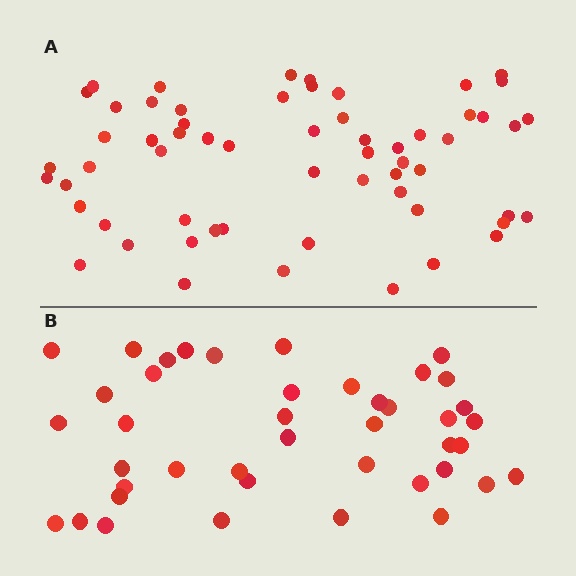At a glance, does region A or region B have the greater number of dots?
Region A (the top region) has more dots.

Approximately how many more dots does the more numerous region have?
Region A has approximately 20 more dots than region B.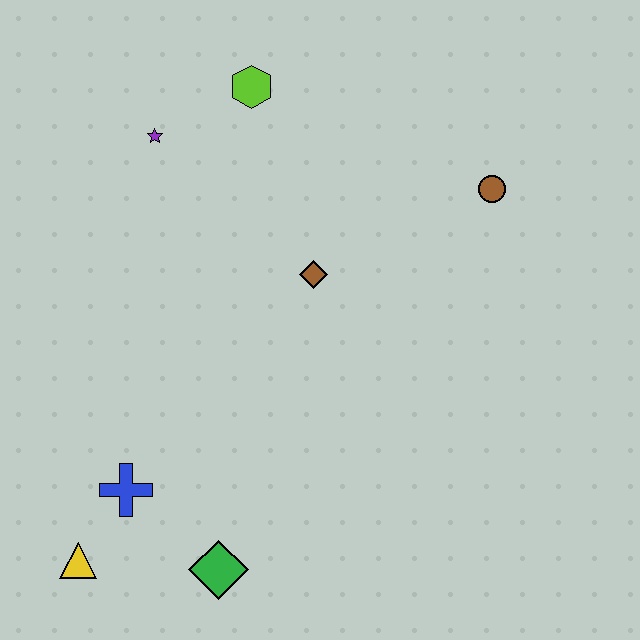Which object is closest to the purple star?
The lime hexagon is closest to the purple star.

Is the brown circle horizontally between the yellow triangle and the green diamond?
No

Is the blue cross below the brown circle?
Yes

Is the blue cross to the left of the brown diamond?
Yes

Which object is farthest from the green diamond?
The lime hexagon is farthest from the green diamond.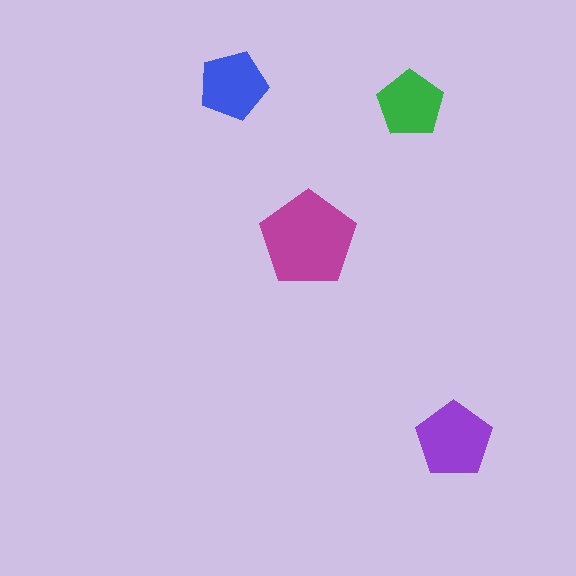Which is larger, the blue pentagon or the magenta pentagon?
The magenta one.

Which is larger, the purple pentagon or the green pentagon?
The purple one.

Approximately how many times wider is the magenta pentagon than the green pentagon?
About 1.5 times wider.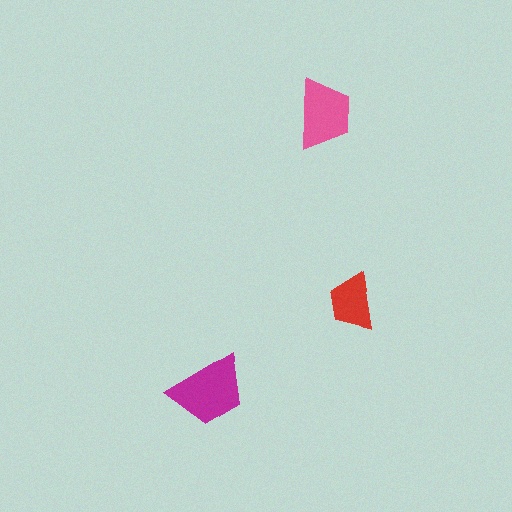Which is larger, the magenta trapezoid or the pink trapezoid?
The magenta one.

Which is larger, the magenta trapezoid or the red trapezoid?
The magenta one.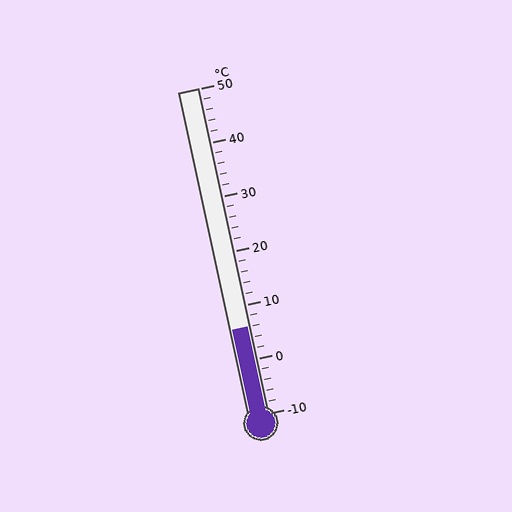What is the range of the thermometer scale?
The thermometer scale ranges from -10°C to 50°C.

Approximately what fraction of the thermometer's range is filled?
The thermometer is filled to approximately 25% of its range.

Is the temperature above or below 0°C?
The temperature is above 0°C.